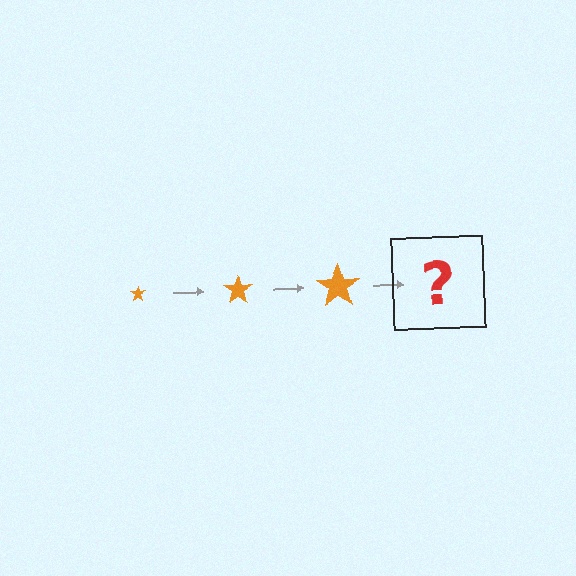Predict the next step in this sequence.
The next step is an orange star, larger than the previous one.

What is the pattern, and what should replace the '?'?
The pattern is that the star gets progressively larger each step. The '?' should be an orange star, larger than the previous one.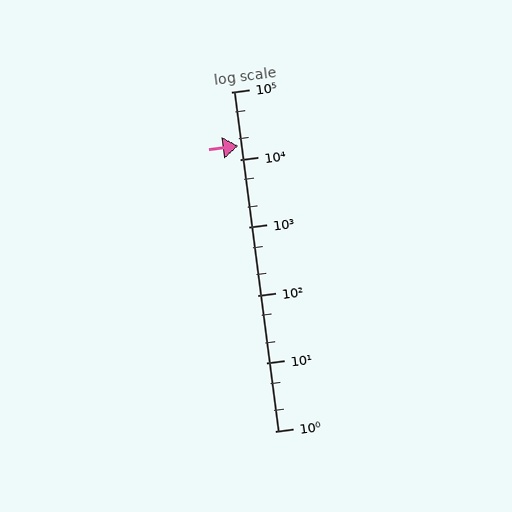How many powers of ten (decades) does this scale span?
The scale spans 5 decades, from 1 to 100000.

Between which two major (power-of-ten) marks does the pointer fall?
The pointer is between 10000 and 100000.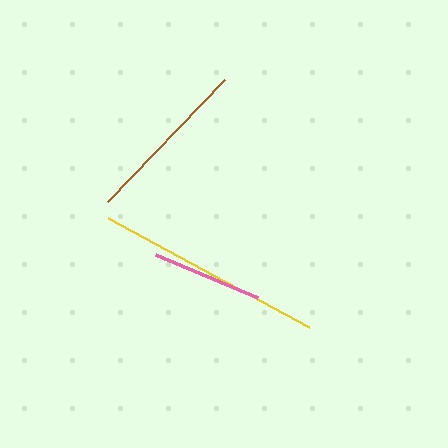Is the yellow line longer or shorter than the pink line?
The yellow line is longer than the pink line.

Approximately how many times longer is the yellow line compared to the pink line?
The yellow line is approximately 2.1 times the length of the pink line.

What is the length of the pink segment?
The pink segment is approximately 111 pixels long.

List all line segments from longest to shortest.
From longest to shortest: yellow, brown, pink.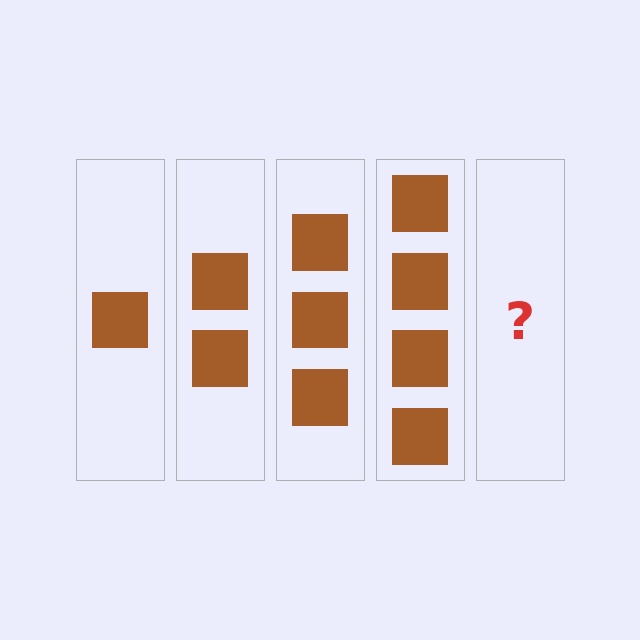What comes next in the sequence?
The next element should be 5 squares.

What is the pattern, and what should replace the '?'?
The pattern is that each step adds one more square. The '?' should be 5 squares.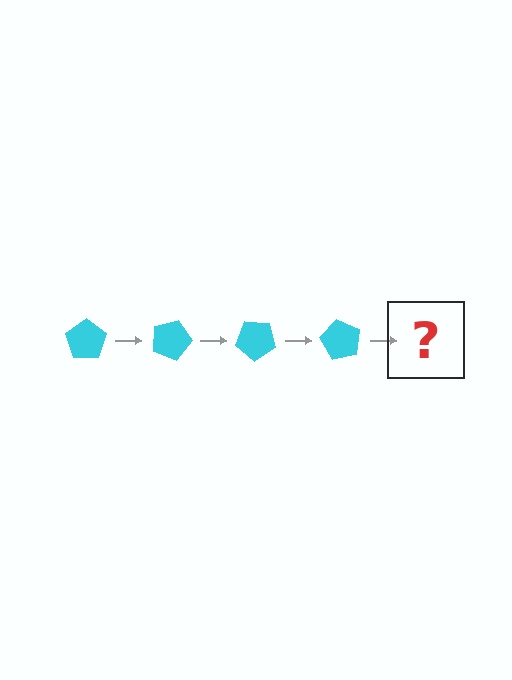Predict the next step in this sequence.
The next step is a cyan pentagon rotated 80 degrees.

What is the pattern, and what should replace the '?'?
The pattern is that the pentagon rotates 20 degrees each step. The '?' should be a cyan pentagon rotated 80 degrees.